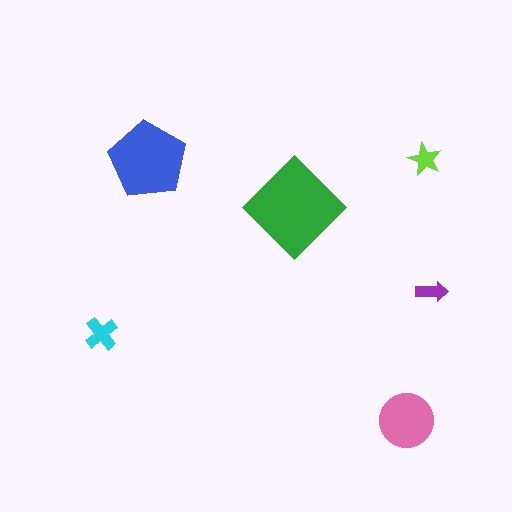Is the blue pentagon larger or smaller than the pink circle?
Larger.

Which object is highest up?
The lime star is topmost.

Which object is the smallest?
The purple arrow.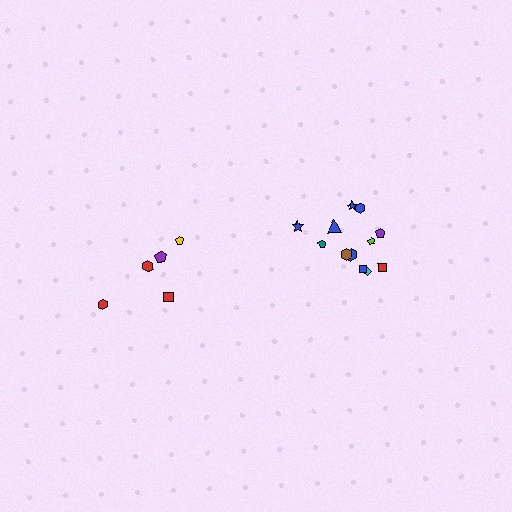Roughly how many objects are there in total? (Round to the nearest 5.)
Roughly 15 objects in total.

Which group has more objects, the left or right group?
The right group.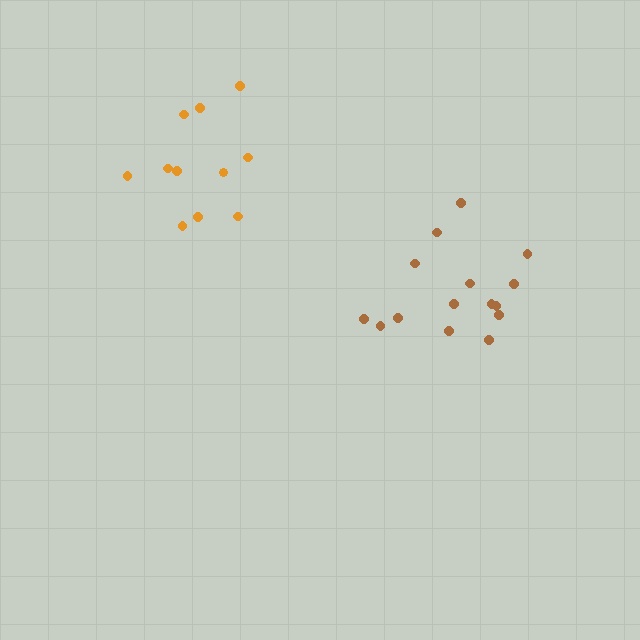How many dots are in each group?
Group 1: 11 dots, Group 2: 15 dots (26 total).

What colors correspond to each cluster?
The clusters are colored: orange, brown.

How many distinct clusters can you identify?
There are 2 distinct clusters.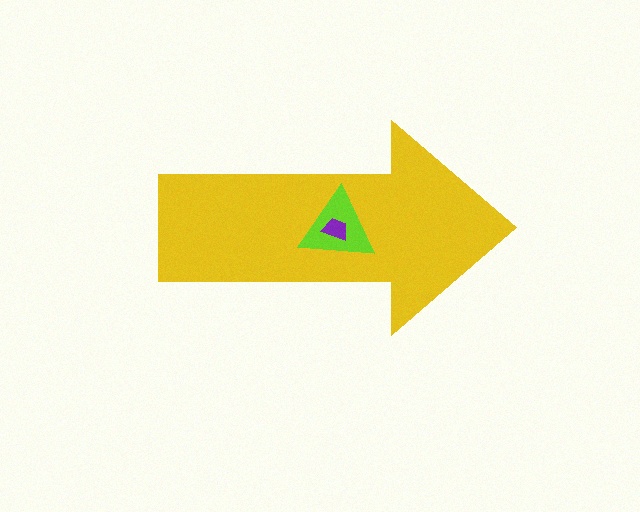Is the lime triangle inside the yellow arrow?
Yes.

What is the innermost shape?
The purple trapezoid.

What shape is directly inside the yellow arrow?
The lime triangle.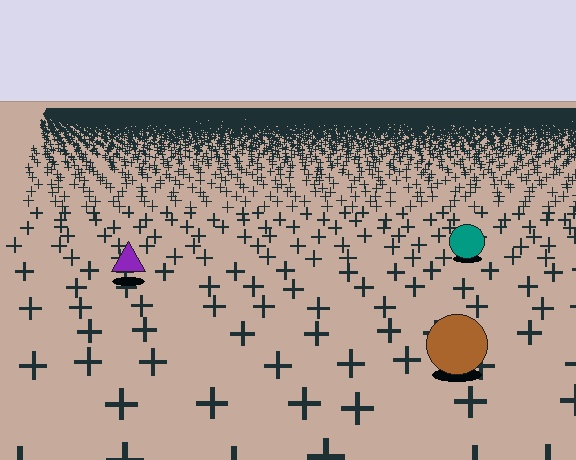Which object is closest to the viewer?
The brown circle is closest. The texture marks near it are larger and more spread out.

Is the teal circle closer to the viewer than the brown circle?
No. The brown circle is closer — you can tell from the texture gradient: the ground texture is coarser near it.